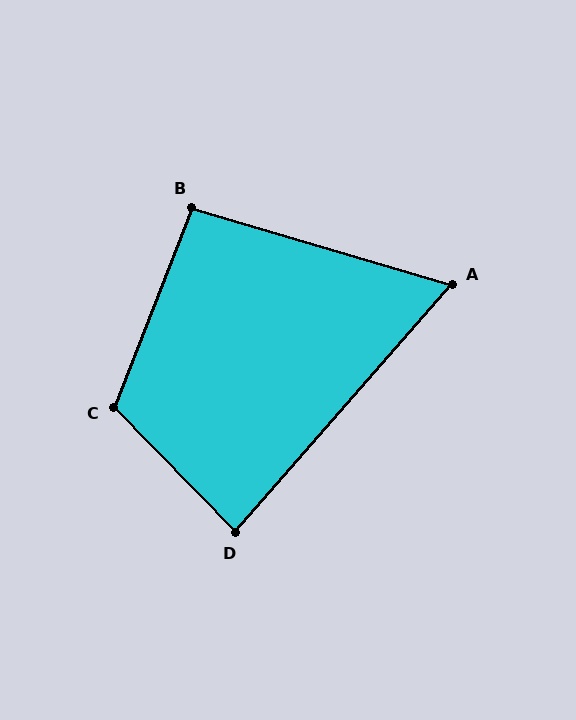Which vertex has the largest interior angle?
C, at approximately 115 degrees.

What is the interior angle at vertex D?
Approximately 85 degrees (approximately right).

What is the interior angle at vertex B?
Approximately 95 degrees (approximately right).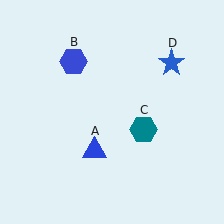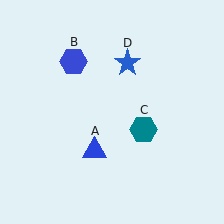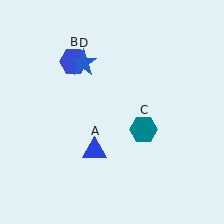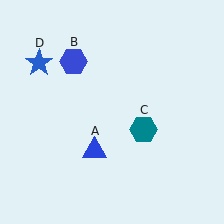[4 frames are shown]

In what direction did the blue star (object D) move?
The blue star (object D) moved left.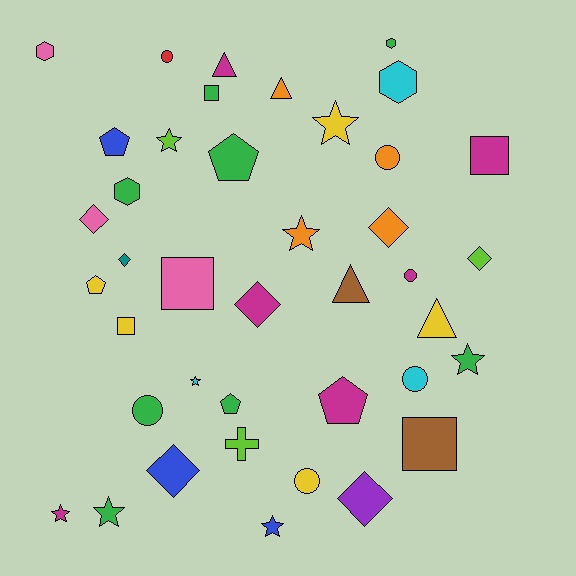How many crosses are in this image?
There is 1 cross.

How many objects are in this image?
There are 40 objects.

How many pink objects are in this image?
There are 3 pink objects.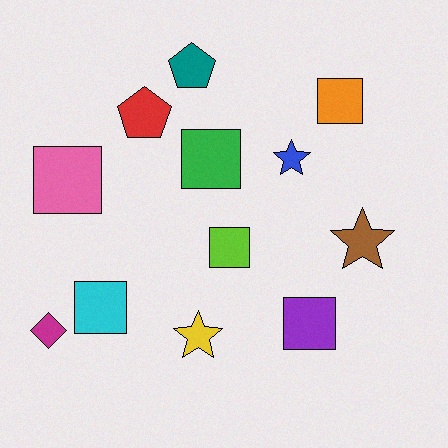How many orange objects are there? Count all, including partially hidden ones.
There is 1 orange object.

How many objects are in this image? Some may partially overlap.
There are 12 objects.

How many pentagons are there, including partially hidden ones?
There are 2 pentagons.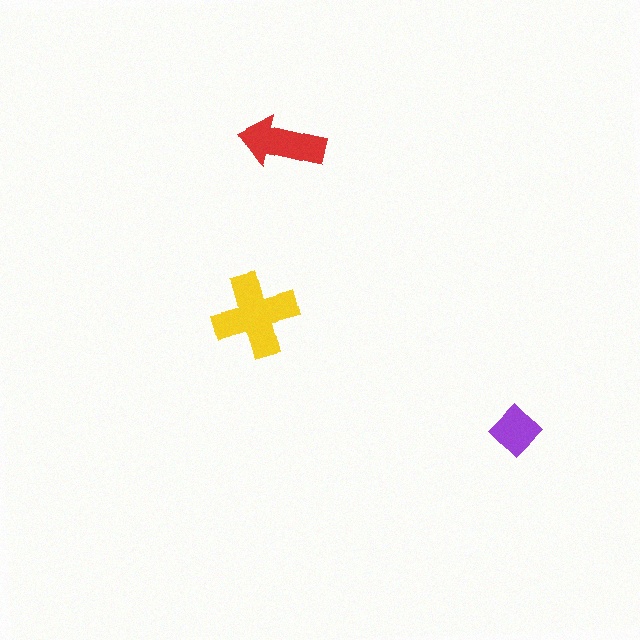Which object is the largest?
The yellow cross.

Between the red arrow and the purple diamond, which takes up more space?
The red arrow.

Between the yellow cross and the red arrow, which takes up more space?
The yellow cross.